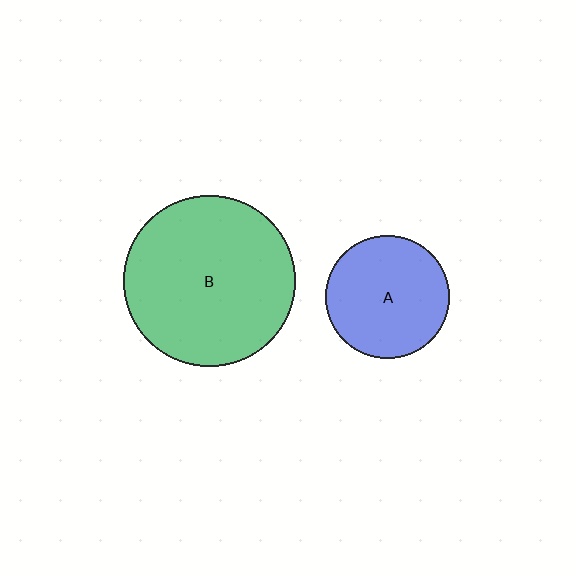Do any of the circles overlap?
No, none of the circles overlap.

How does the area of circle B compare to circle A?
Approximately 1.9 times.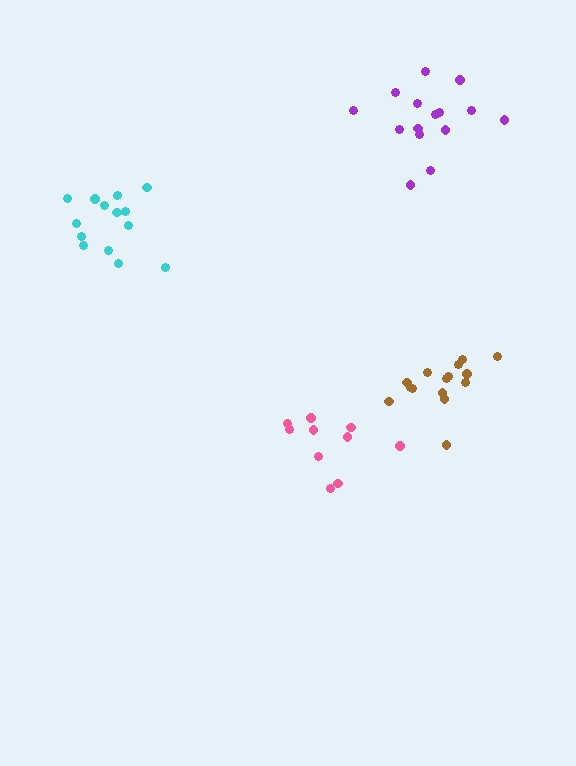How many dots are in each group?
Group 1: 14 dots, Group 2: 15 dots, Group 3: 15 dots, Group 4: 10 dots (54 total).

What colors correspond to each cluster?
The clusters are colored: cyan, purple, brown, pink.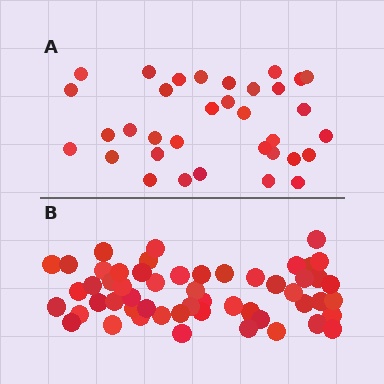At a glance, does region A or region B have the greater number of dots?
Region B (the bottom region) has more dots.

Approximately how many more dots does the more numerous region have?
Region B has approximately 20 more dots than region A.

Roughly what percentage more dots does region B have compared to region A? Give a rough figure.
About 60% more.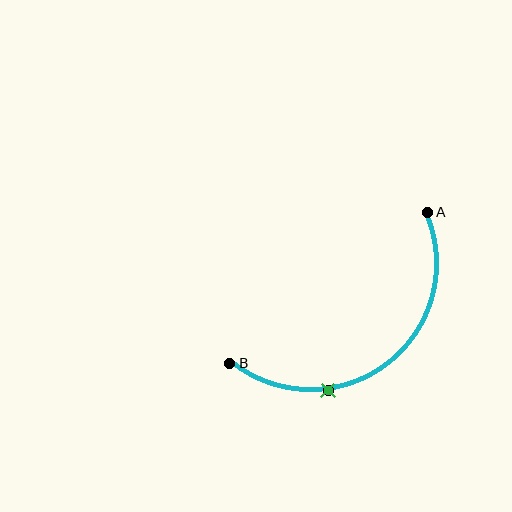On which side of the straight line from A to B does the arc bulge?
The arc bulges below and to the right of the straight line connecting A and B.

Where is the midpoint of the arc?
The arc midpoint is the point on the curve farthest from the straight line joining A and B. It sits below and to the right of that line.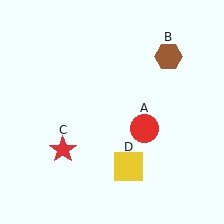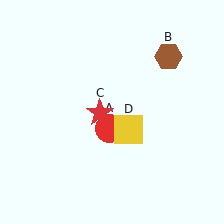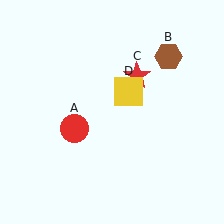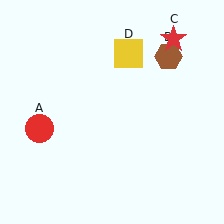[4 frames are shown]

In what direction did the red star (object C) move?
The red star (object C) moved up and to the right.